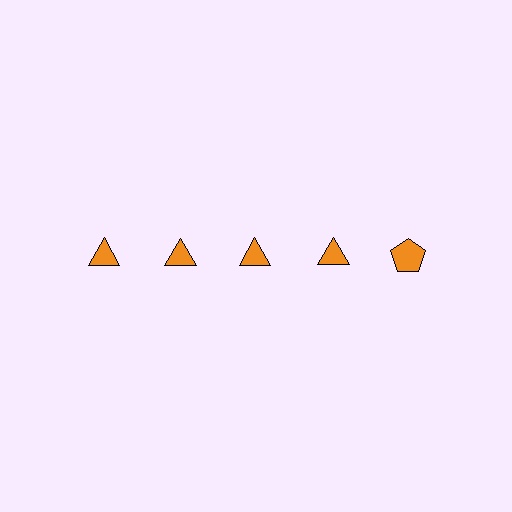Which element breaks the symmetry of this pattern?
The orange pentagon in the top row, rightmost column breaks the symmetry. All other shapes are orange triangles.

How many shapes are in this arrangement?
There are 5 shapes arranged in a grid pattern.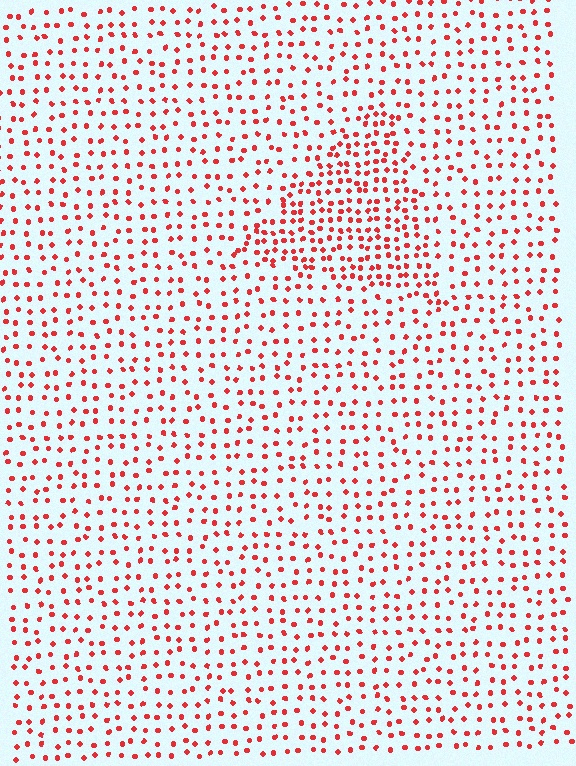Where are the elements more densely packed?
The elements are more densely packed inside the triangle boundary.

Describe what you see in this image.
The image contains small red elements arranged at two different densities. A triangle-shaped region is visible where the elements are more densely packed than the surrounding area.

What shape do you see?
I see a triangle.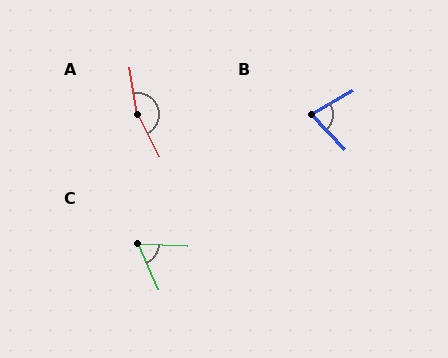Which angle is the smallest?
C, at approximately 64 degrees.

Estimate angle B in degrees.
Approximately 77 degrees.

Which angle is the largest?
A, at approximately 162 degrees.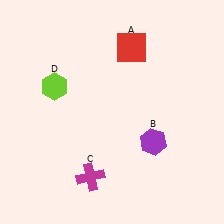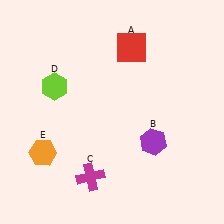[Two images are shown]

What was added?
An orange hexagon (E) was added in Image 2.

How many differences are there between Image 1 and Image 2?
There is 1 difference between the two images.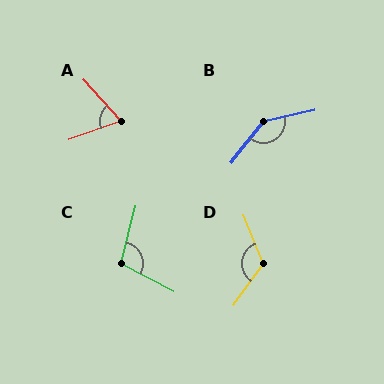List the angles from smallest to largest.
A (67°), C (104°), D (123°), B (140°).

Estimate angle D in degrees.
Approximately 123 degrees.